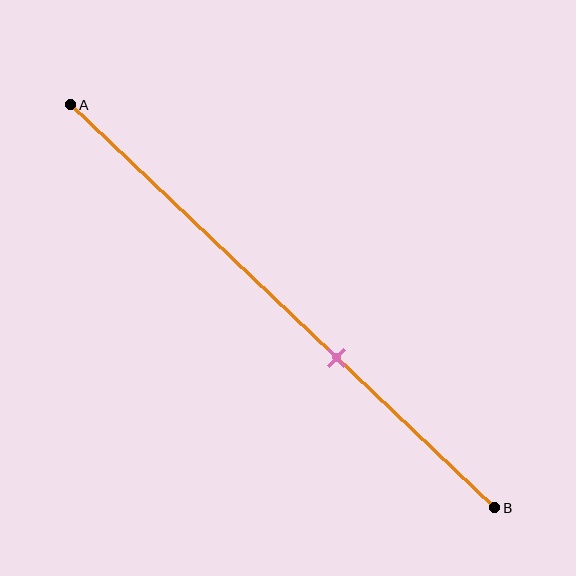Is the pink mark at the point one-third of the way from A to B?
No, the mark is at about 65% from A, not at the 33% one-third point.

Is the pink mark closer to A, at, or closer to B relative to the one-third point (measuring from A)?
The pink mark is closer to point B than the one-third point of segment AB.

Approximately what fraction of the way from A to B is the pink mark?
The pink mark is approximately 65% of the way from A to B.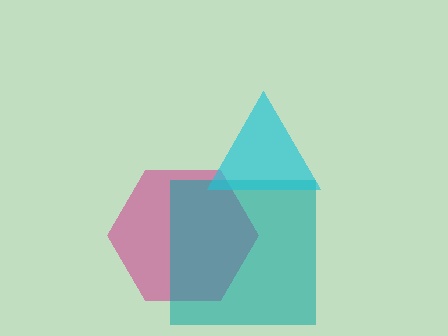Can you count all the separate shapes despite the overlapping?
Yes, there are 3 separate shapes.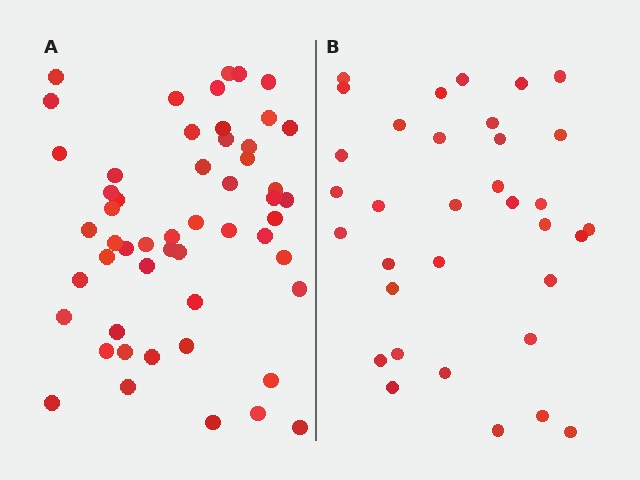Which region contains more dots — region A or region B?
Region A (the left region) has more dots.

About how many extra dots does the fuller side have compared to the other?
Region A has approximately 20 more dots than region B.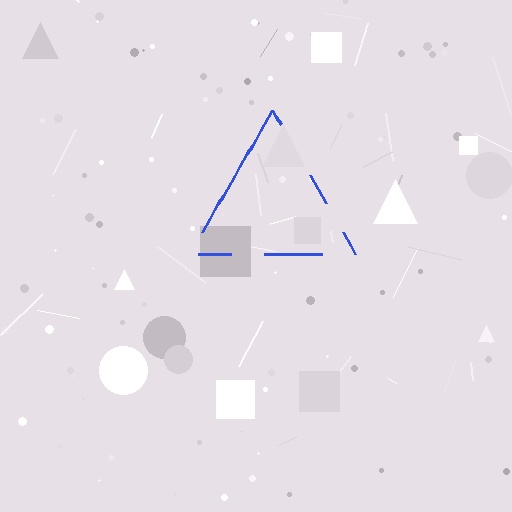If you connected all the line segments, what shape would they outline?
They would outline a triangle.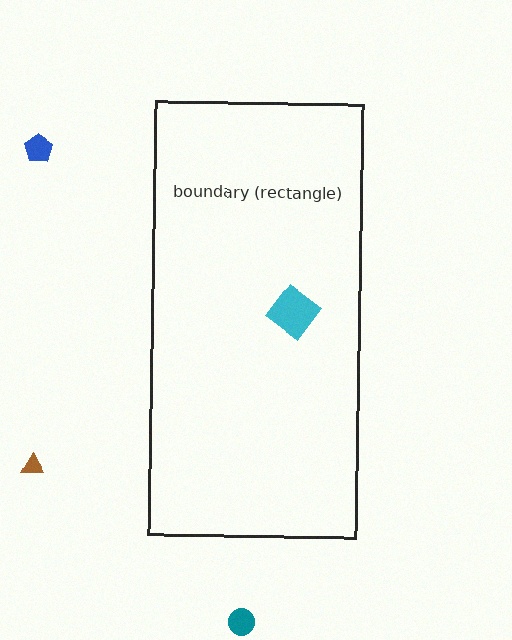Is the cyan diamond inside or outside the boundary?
Inside.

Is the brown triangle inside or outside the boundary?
Outside.